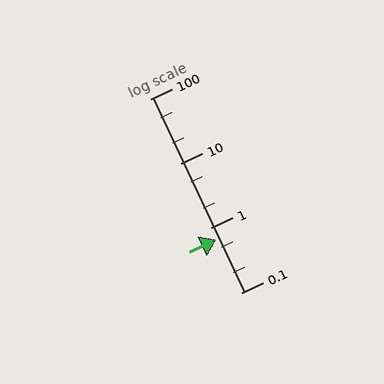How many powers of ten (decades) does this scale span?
The scale spans 3 decades, from 0.1 to 100.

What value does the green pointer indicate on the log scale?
The pointer indicates approximately 0.67.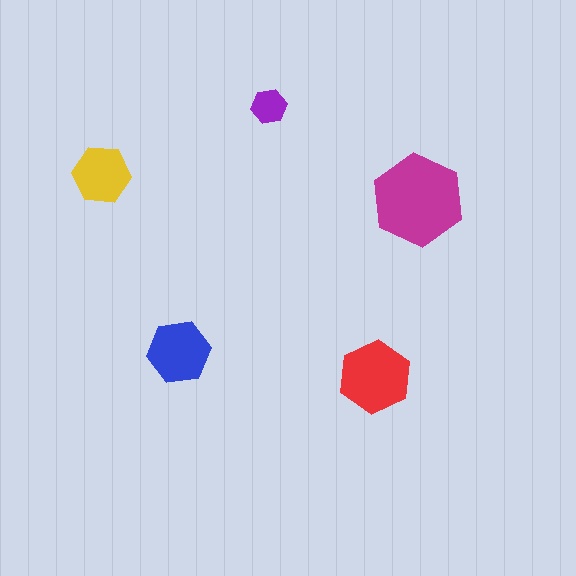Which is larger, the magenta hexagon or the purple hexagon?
The magenta one.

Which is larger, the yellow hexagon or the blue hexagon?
The blue one.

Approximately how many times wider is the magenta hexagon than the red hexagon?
About 1.5 times wider.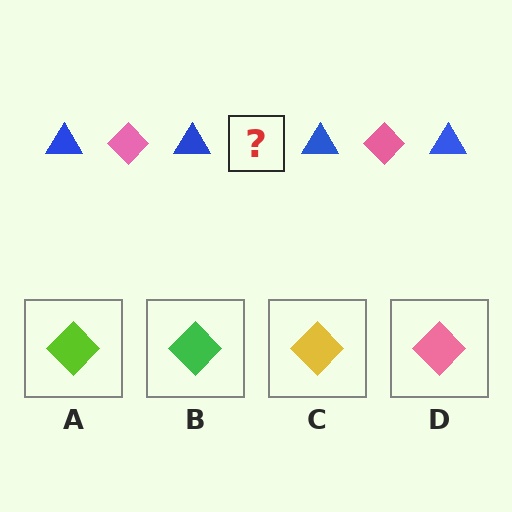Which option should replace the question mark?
Option D.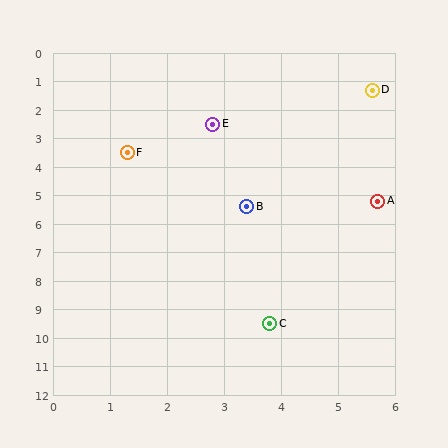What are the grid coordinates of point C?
Point C is at approximately (3.8, 9.5).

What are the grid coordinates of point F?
Point F is at approximately (1.3, 3.5).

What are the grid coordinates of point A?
Point A is at approximately (5.7, 5.2).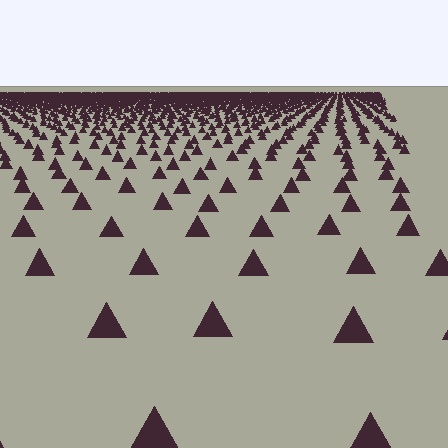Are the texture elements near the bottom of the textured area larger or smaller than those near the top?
Larger. Near the bottom, elements are closer to the viewer and appear at a bigger on-screen size.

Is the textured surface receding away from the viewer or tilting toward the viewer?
The surface is receding away from the viewer. Texture elements get smaller and denser toward the top.